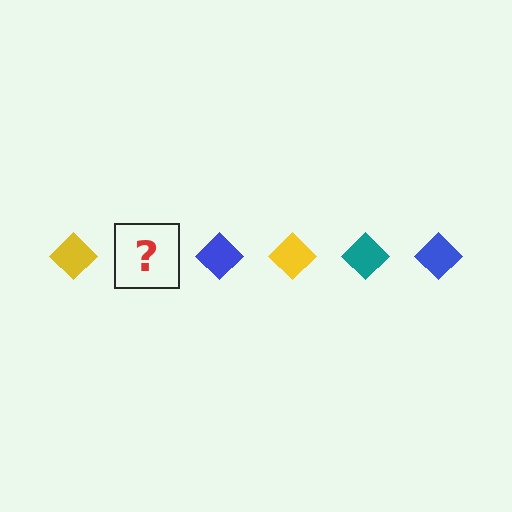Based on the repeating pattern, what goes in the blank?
The blank should be a teal diamond.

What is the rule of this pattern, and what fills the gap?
The rule is that the pattern cycles through yellow, teal, blue diamonds. The gap should be filled with a teal diamond.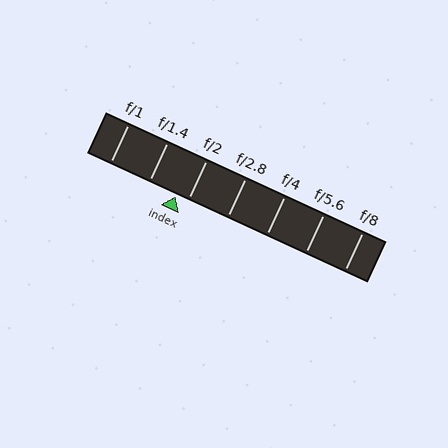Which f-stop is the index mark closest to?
The index mark is closest to f/2.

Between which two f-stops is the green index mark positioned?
The index mark is between f/1.4 and f/2.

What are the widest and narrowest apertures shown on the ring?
The widest aperture shown is f/1 and the narrowest is f/8.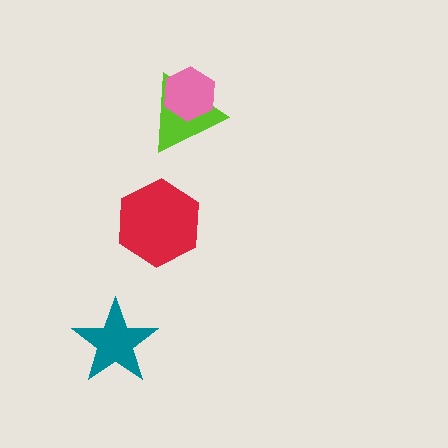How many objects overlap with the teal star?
0 objects overlap with the teal star.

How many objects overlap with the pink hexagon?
1 object overlaps with the pink hexagon.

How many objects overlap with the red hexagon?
0 objects overlap with the red hexagon.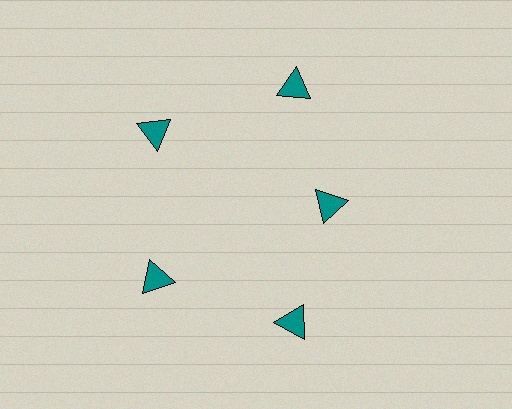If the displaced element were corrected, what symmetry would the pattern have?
It would have 5-fold rotational symmetry — the pattern would map onto itself every 72 degrees.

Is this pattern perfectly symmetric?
No. The 5 teal triangles are arranged in a ring, but one element near the 3 o'clock position is pulled inward toward the center, breaking the 5-fold rotational symmetry.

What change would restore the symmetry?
The symmetry would be restored by moving it outward, back onto the ring so that all 5 triangles sit at equal angles and equal distance from the center.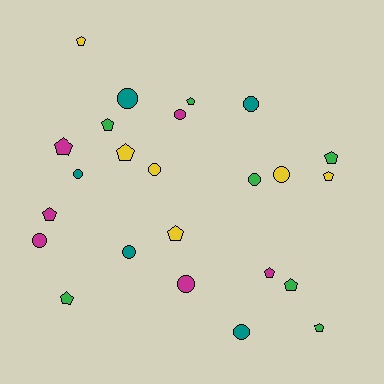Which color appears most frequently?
Green, with 7 objects.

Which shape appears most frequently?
Pentagon, with 13 objects.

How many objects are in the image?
There are 24 objects.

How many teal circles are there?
There are 5 teal circles.